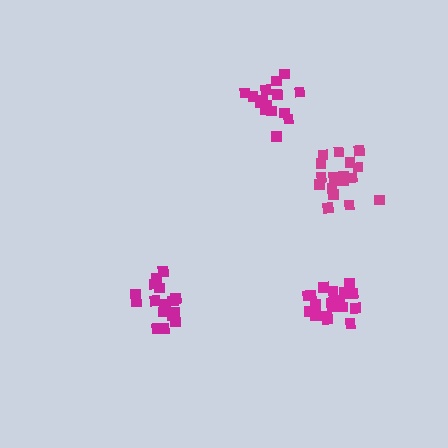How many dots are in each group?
Group 1: 16 dots, Group 2: 20 dots, Group 3: 19 dots, Group 4: 17 dots (72 total).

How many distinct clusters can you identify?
There are 4 distinct clusters.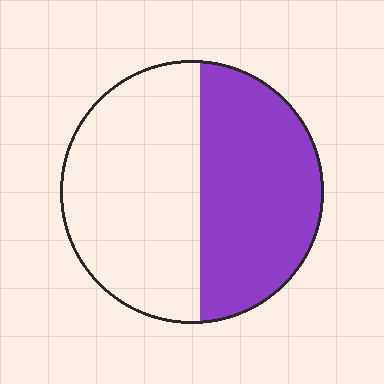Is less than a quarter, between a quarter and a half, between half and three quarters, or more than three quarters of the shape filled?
Between a quarter and a half.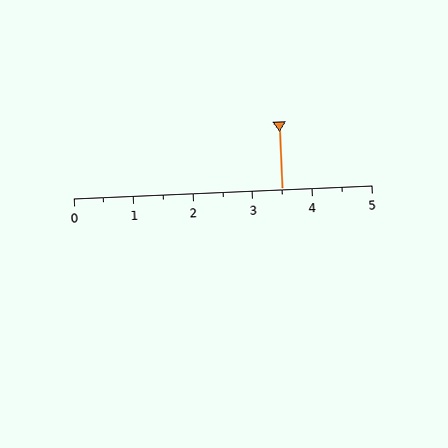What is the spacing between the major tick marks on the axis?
The major ticks are spaced 1 apart.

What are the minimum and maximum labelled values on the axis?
The axis runs from 0 to 5.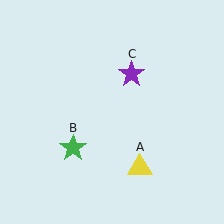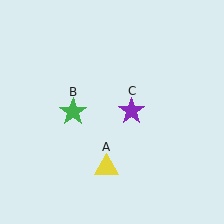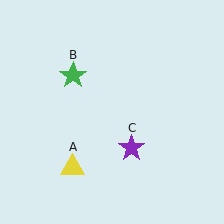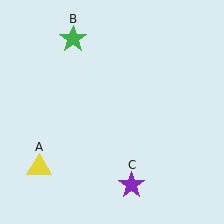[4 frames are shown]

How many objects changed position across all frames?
3 objects changed position: yellow triangle (object A), green star (object B), purple star (object C).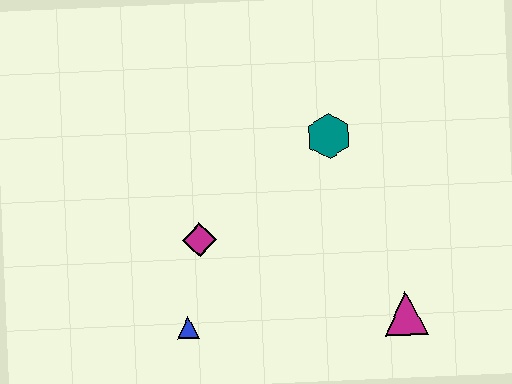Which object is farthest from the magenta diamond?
The magenta triangle is farthest from the magenta diamond.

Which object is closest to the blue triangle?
The magenta diamond is closest to the blue triangle.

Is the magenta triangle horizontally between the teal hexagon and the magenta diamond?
No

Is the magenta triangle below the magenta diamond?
Yes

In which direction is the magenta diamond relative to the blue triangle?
The magenta diamond is above the blue triangle.